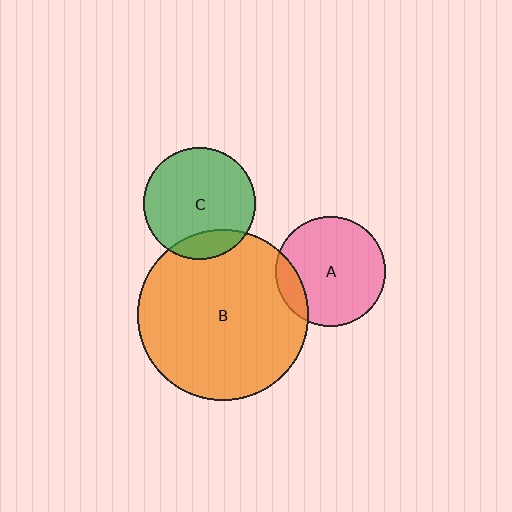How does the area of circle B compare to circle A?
Approximately 2.4 times.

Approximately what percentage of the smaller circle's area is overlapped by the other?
Approximately 15%.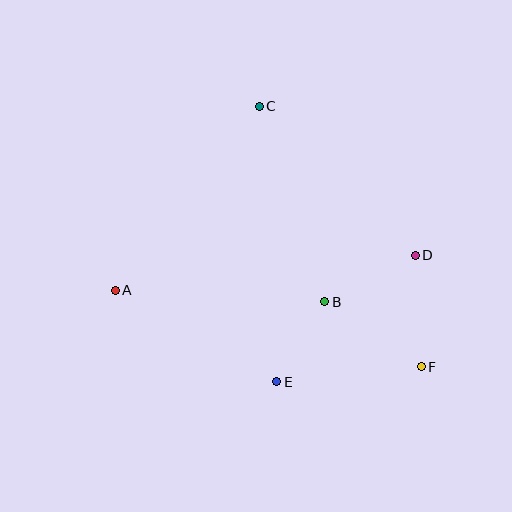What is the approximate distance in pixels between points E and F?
The distance between E and F is approximately 146 pixels.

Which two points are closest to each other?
Points B and E are closest to each other.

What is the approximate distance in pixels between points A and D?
The distance between A and D is approximately 302 pixels.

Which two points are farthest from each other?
Points A and F are farthest from each other.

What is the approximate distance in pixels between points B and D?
The distance between B and D is approximately 102 pixels.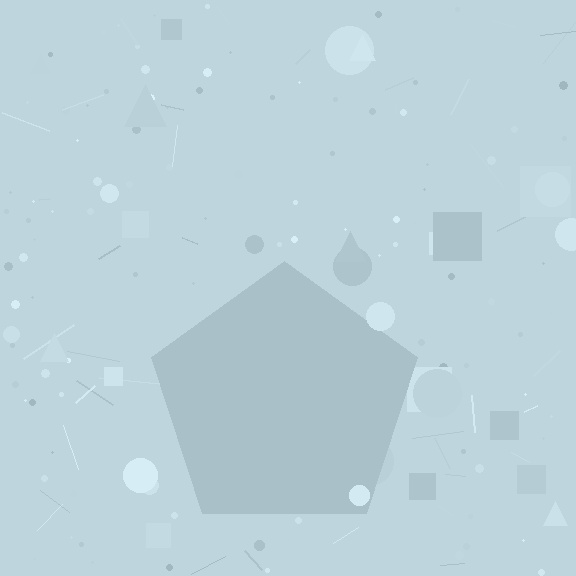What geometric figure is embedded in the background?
A pentagon is embedded in the background.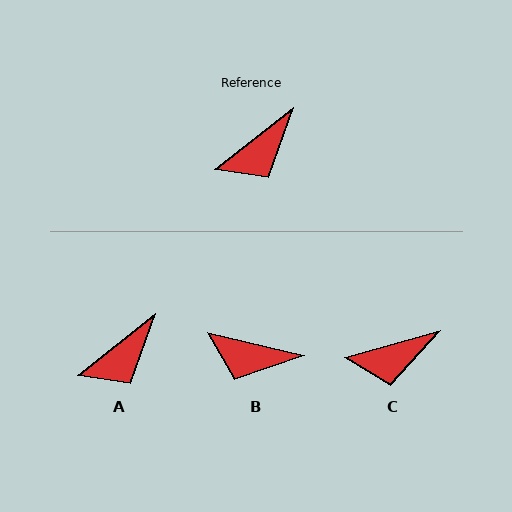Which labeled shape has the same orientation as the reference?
A.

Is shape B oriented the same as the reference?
No, it is off by about 52 degrees.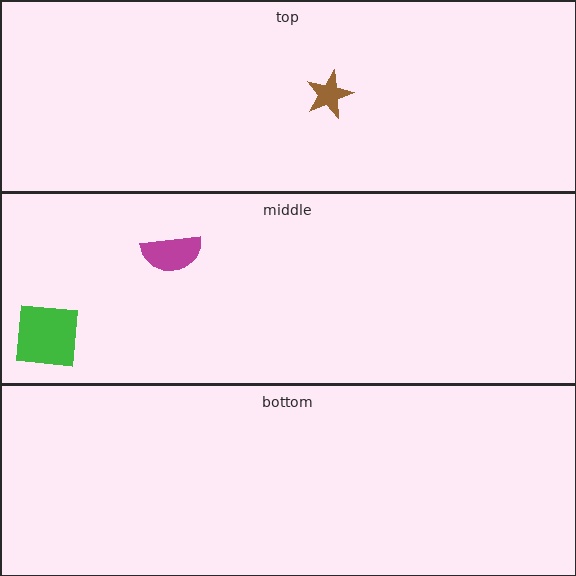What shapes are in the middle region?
The magenta semicircle, the green square.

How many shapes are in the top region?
1.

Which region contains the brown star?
The top region.